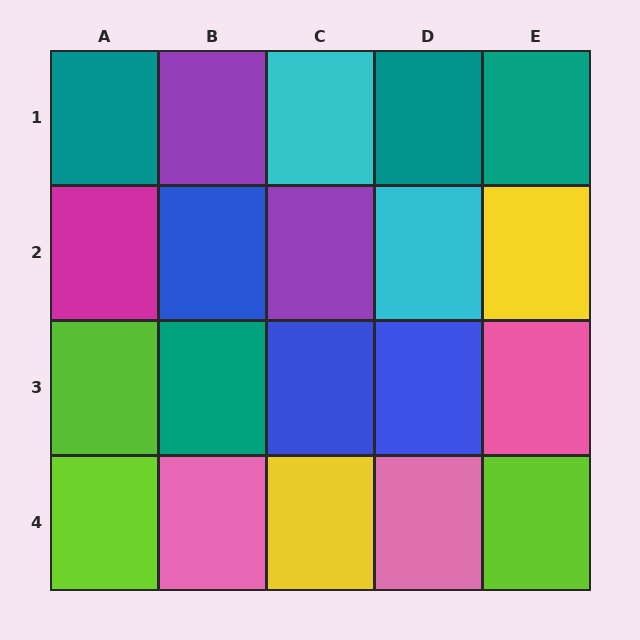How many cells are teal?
4 cells are teal.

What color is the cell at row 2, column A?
Magenta.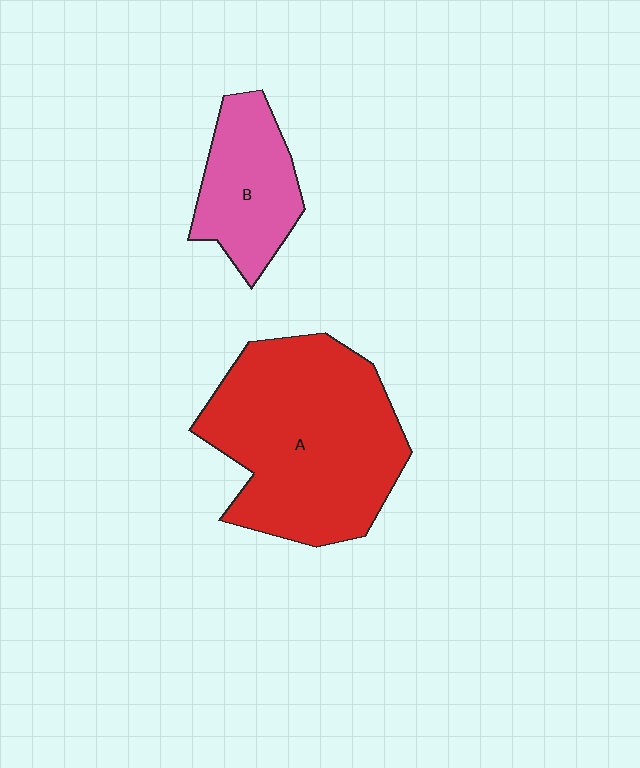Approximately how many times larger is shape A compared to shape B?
Approximately 2.3 times.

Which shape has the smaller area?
Shape B (pink).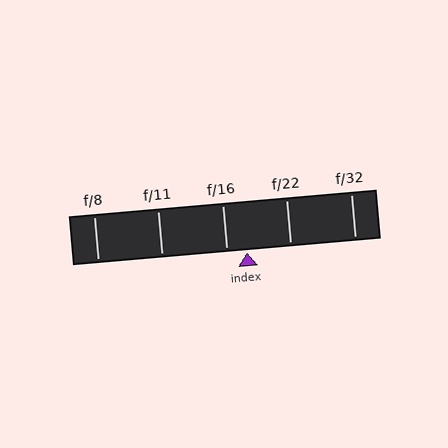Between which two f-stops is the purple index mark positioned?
The index mark is between f/16 and f/22.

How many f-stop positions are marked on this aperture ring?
There are 5 f-stop positions marked.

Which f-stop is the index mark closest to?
The index mark is closest to f/16.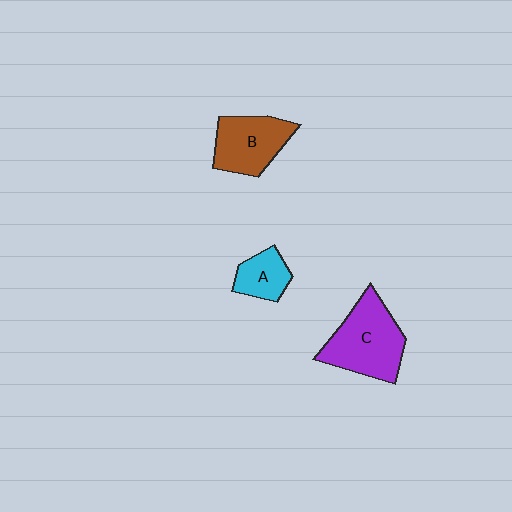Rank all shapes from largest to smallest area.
From largest to smallest: C (purple), B (brown), A (cyan).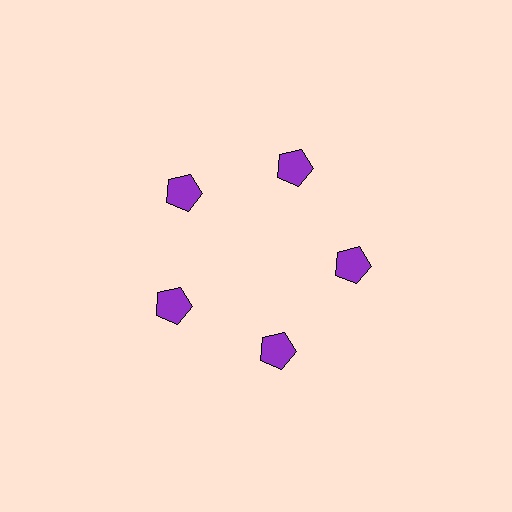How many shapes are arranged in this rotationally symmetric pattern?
There are 5 shapes, arranged in 5 groups of 1.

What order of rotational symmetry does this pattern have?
This pattern has 5-fold rotational symmetry.